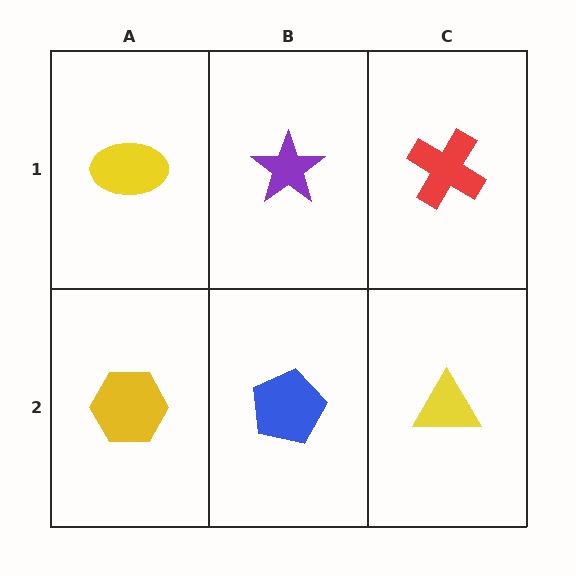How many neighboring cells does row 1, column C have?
2.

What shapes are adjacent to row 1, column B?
A blue pentagon (row 2, column B), a yellow ellipse (row 1, column A), a red cross (row 1, column C).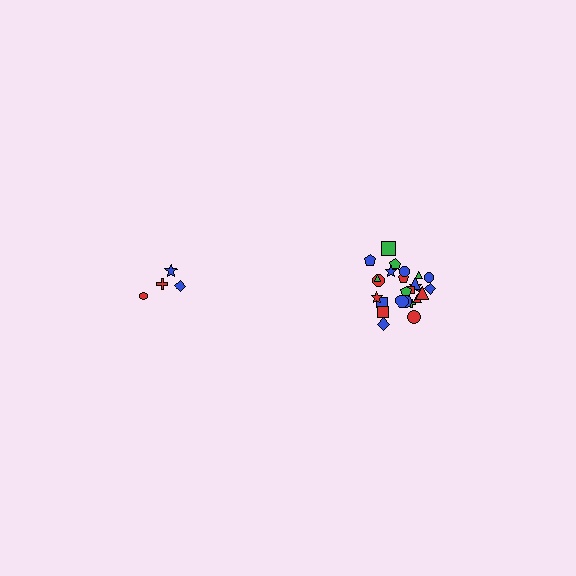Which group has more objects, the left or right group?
The right group.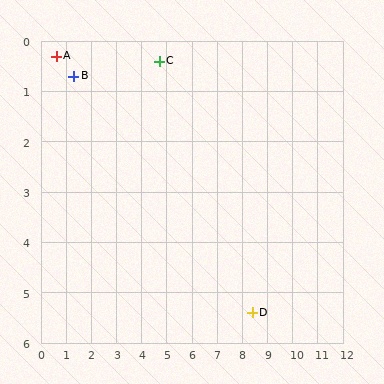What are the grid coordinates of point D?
Point D is at approximately (8.4, 5.4).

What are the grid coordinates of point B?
Point B is at approximately (1.3, 0.7).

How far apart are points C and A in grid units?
Points C and A are about 4.1 grid units apart.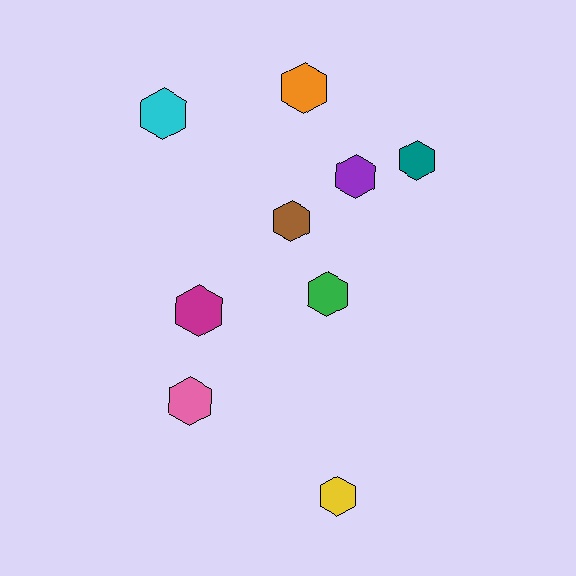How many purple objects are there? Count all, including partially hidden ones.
There is 1 purple object.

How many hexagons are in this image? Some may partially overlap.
There are 9 hexagons.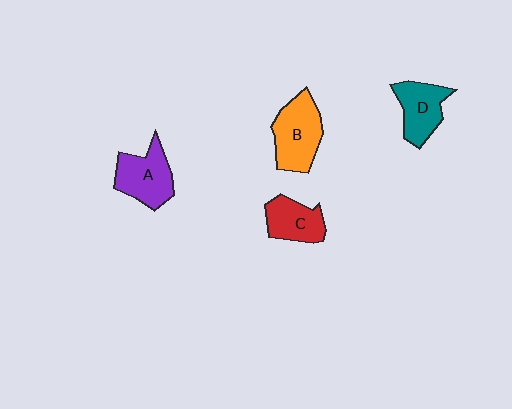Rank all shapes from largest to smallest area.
From largest to smallest: B (orange), A (purple), D (teal), C (red).